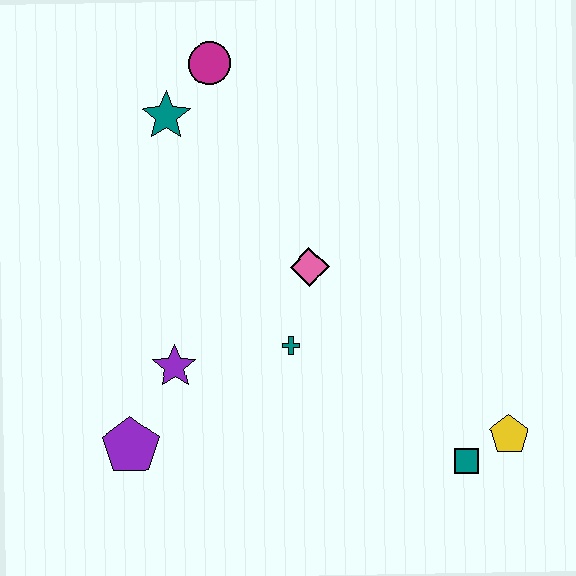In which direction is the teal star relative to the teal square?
The teal star is above the teal square.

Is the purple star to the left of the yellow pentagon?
Yes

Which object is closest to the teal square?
The yellow pentagon is closest to the teal square.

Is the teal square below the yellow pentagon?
Yes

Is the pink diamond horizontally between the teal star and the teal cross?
No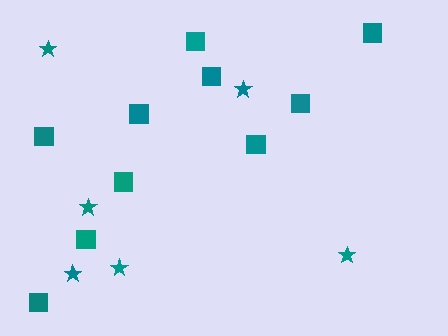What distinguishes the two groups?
There are 2 groups: one group of stars (6) and one group of squares (10).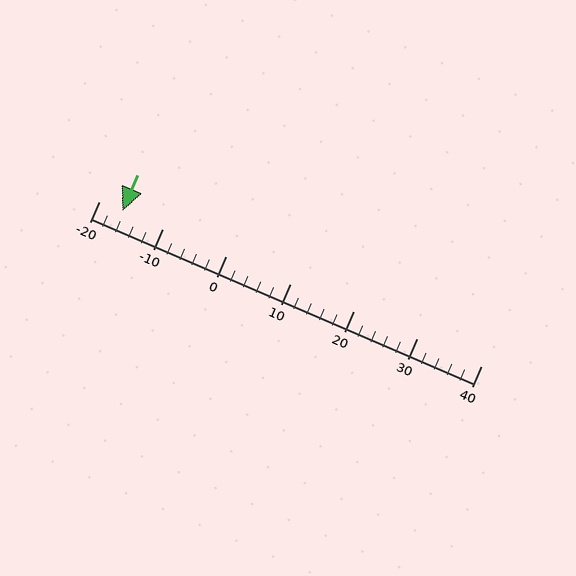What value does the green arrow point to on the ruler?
The green arrow points to approximately -16.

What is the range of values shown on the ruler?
The ruler shows values from -20 to 40.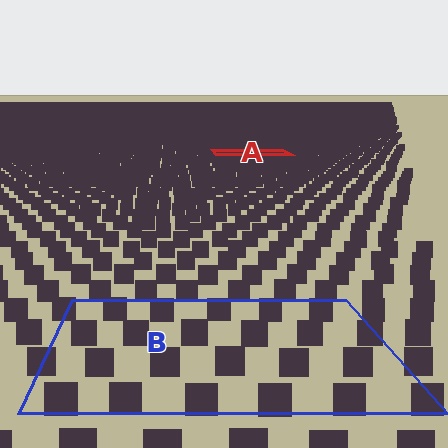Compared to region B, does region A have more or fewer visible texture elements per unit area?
Region A has more texture elements per unit area — they are packed more densely because it is farther away.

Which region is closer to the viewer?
Region B is closer. The texture elements there are larger and more spread out.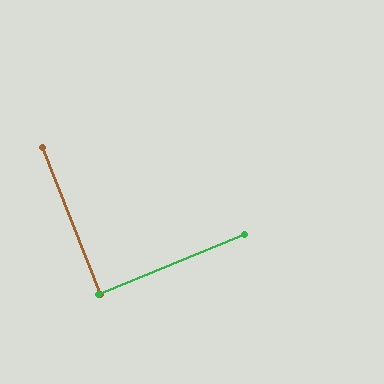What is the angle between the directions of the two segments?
Approximately 89 degrees.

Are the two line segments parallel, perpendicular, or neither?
Perpendicular — they meet at approximately 89°.